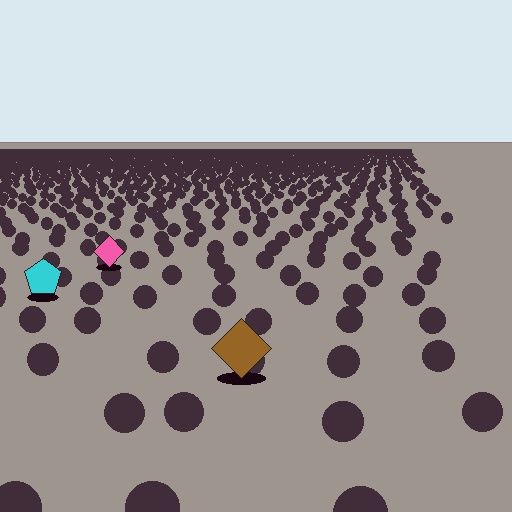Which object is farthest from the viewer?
The pink diamond is farthest from the viewer. It appears smaller and the ground texture around it is denser.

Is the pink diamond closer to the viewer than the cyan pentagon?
No. The cyan pentagon is closer — you can tell from the texture gradient: the ground texture is coarser near it.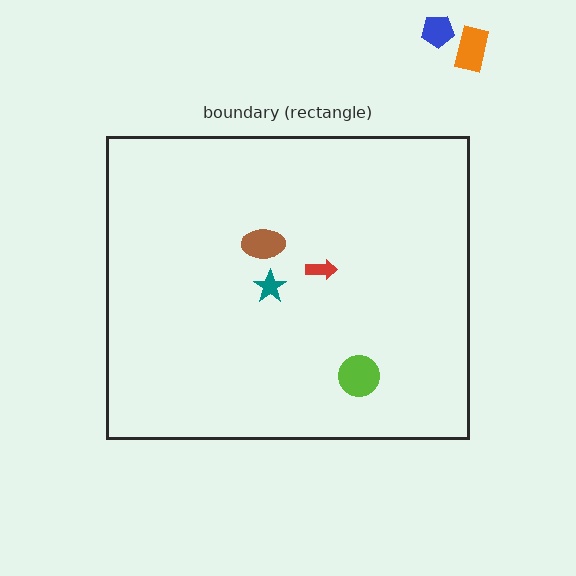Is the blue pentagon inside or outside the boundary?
Outside.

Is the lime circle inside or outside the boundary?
Inside.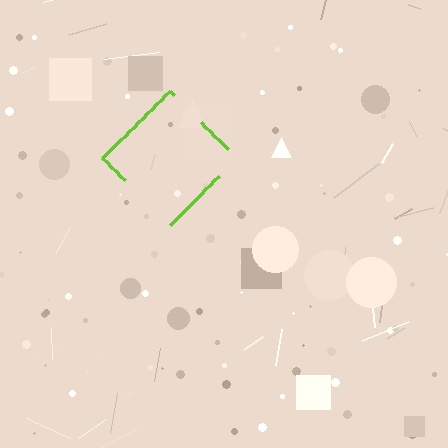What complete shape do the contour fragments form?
The contour fragments form a diamond.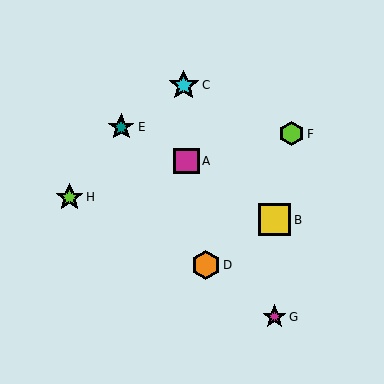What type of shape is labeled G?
Shape G is a magenta star.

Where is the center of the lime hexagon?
The center of the lime hexagon is at (292, 134).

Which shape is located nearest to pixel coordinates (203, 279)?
The orange hexagon (labeled D) at (206, 265) is nearest to that location.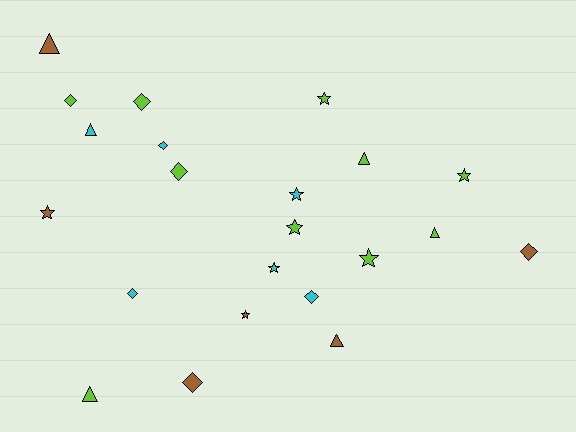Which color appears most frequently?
Lime, with 10 objects.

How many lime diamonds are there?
There are 3 lime diamonds.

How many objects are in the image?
There are 22 objects.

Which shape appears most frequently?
Star, with 8 objects.